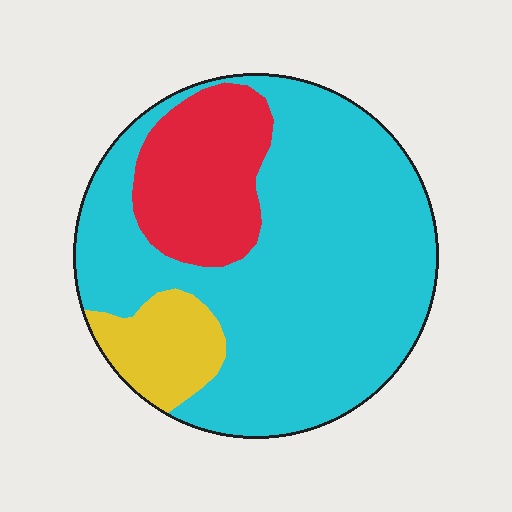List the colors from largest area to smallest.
From largest to smallest: cyan, red, yellow.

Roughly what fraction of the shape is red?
Red takes up less than a quarter of the shape.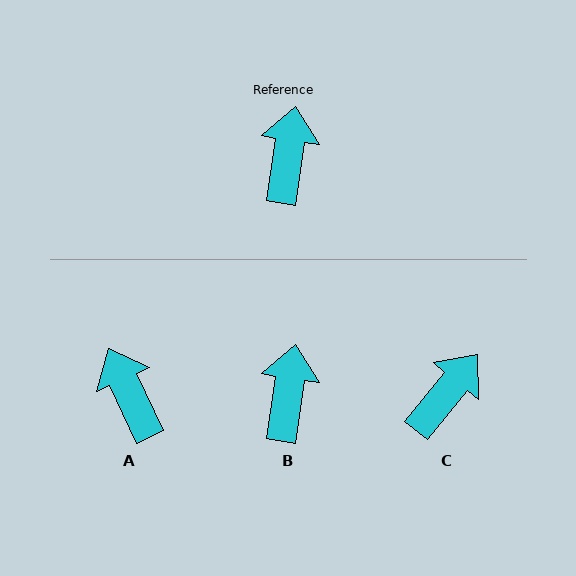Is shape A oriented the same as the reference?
No, it is off by about 34 degrees.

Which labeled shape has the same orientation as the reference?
B.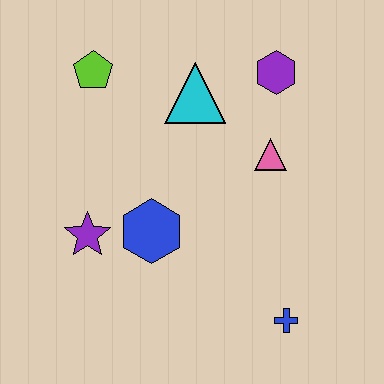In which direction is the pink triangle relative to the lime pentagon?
The pink triangle is to the right of the lime pentagon.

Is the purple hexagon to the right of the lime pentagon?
Yes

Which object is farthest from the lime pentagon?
The blue cross is farthest from the lime pentagon.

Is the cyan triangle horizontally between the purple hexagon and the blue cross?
No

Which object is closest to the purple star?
The blue hexagon is closest to the purple star.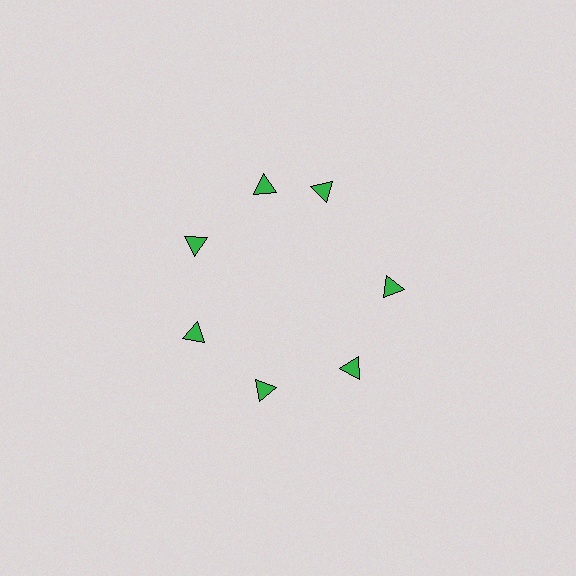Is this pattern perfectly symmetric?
No. The 7 green triangles are arranged in a ring, but one element near the 1 o'clock position is rotated out of alignment along the ring, breaking the 7-fold rotational symmetry.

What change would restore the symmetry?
The symmetry would be restored by rotating it back into even spacing with its neighbors so that all 7 triangles sit at equal angles and equal distance from the center.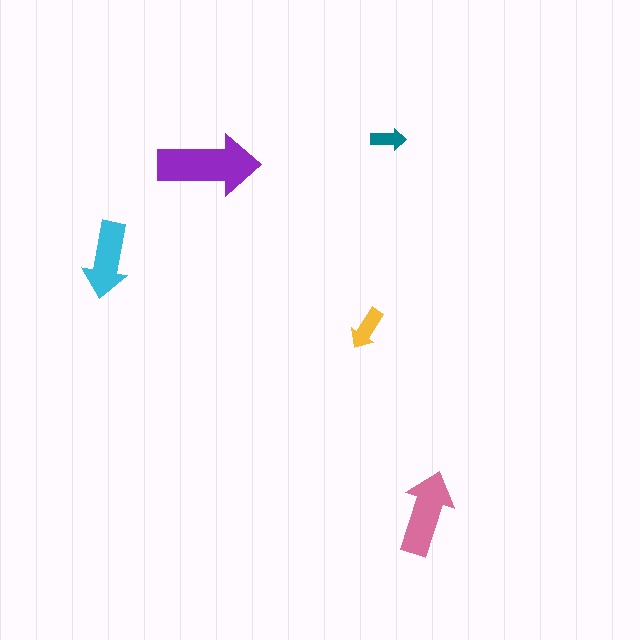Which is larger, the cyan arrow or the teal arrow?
The cyan one.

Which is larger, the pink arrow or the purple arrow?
The purple one.